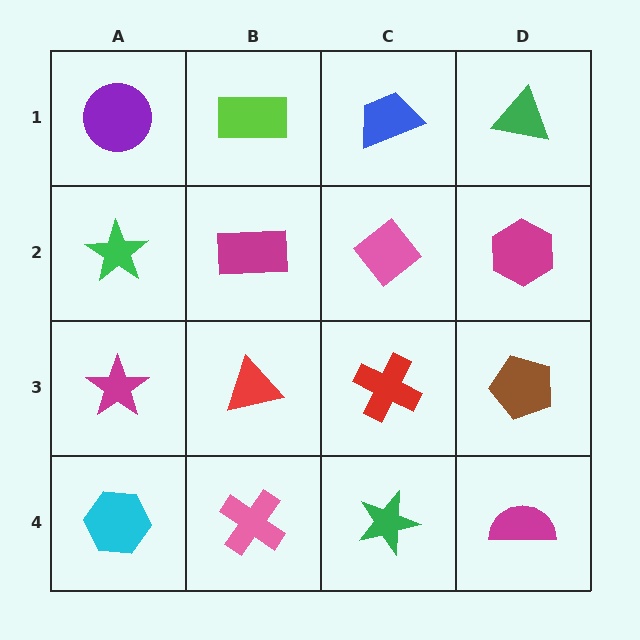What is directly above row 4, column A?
A magenta star.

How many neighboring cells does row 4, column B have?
3.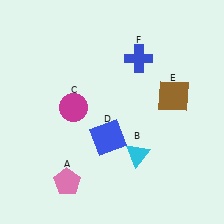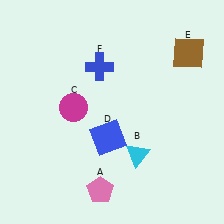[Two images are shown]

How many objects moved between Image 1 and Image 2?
3 objects moved between the two images.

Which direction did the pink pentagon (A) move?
The pink pentagon (A) moved right.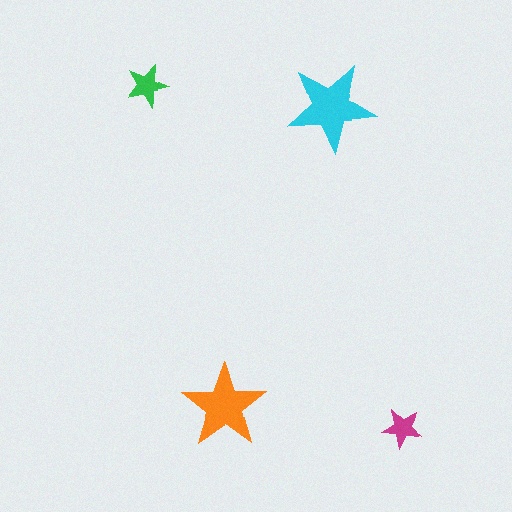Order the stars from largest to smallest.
the cyan one, the orange one, the green one, the magenta one.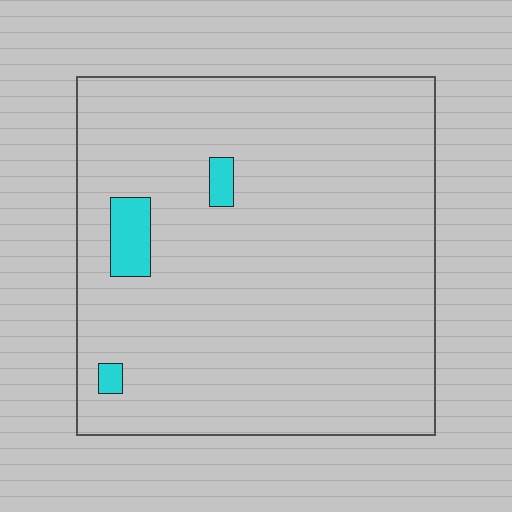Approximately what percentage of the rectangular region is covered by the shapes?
Approximately 5%.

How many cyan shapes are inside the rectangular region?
3.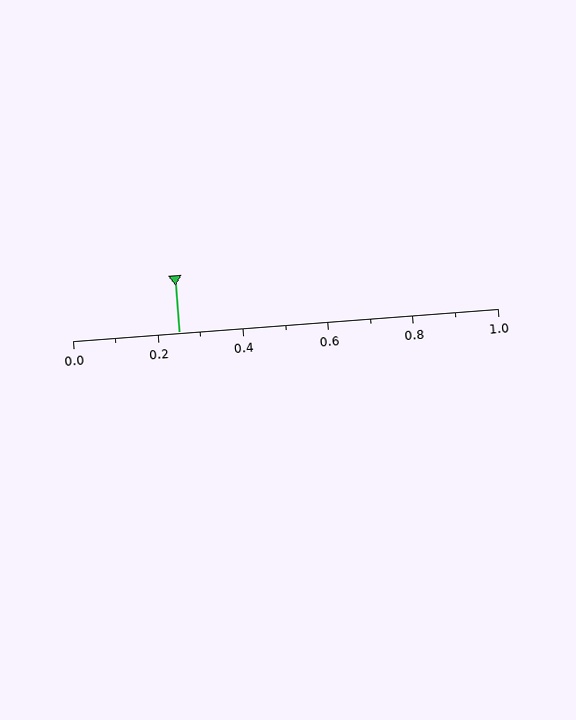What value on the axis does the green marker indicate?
The marker indicates approximately 0.25.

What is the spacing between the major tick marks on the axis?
The major ticks are spaced 0.2 apart.